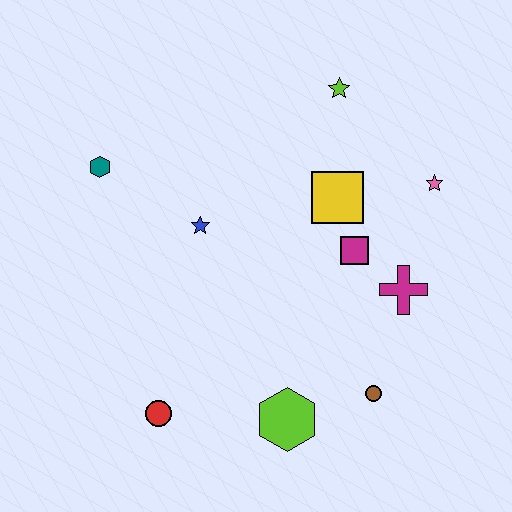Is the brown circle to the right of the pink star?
No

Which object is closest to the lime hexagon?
The brown circle is closest to the lime hexagon.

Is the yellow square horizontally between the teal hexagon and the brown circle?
Yes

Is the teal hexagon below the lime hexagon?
No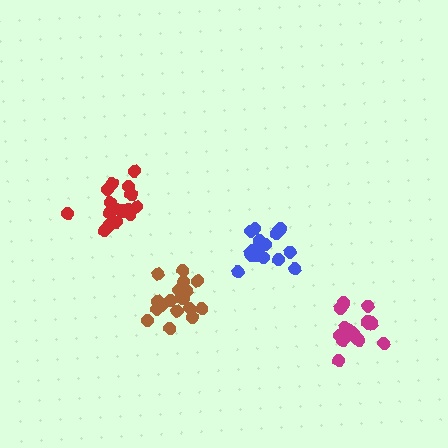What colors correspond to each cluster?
The clusters are colored: brown, red, magenta, blue.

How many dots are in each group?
Group 1: 21 dots, Group 2: 17 dots, Group 3: 16 dots, Group 4: 16 dots (70 total).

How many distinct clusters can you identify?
There are 4 distinct clusters.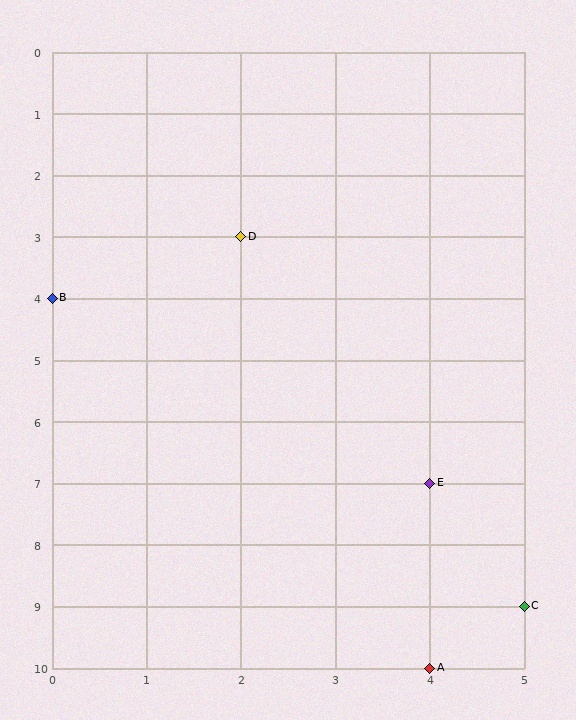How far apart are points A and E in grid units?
Points A and E are 3 rows apart.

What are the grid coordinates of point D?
Point D is at grid coordinates (2, 3).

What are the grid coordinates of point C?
Point C is at grid coordinates (5, 9).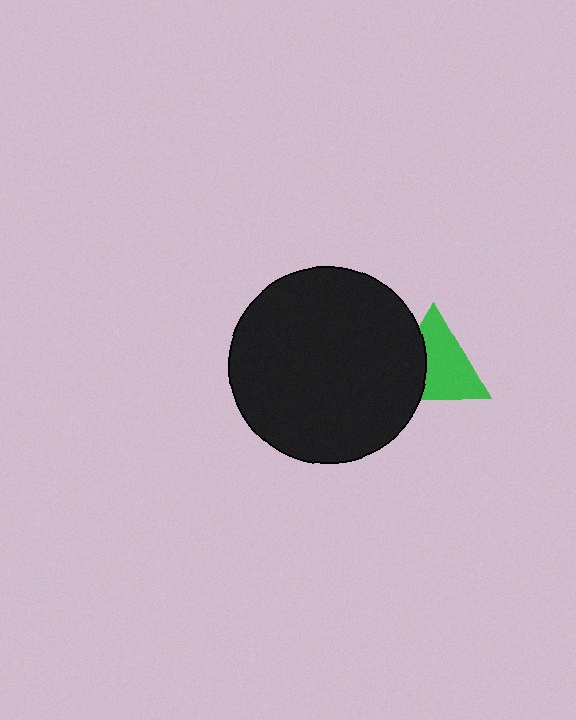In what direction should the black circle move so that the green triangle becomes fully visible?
The black circle should move left. That is the shortest direction to clear the overlap and leave the green triangle fully visible.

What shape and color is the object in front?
The object in front is a black circle.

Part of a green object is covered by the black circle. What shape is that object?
It is a triangle.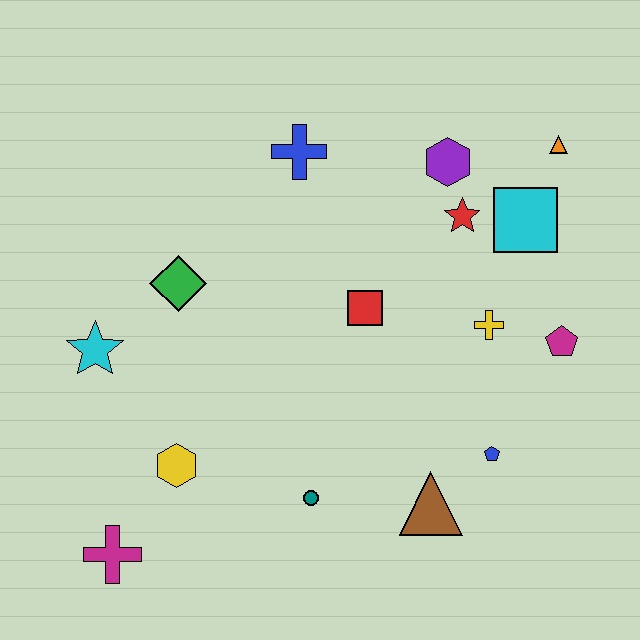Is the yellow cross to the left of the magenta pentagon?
Yes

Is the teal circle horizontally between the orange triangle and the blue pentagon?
No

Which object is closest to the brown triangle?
The blue pentagon is closest to the brown triangle.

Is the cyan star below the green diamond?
Yes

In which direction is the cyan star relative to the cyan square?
The cyan star is to the left of the cyan square.